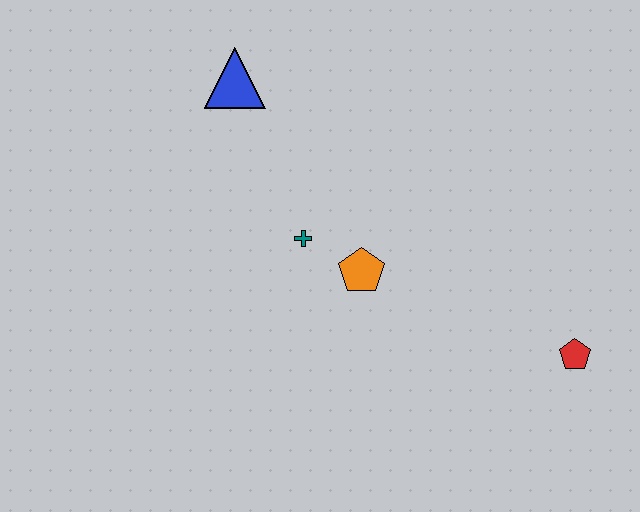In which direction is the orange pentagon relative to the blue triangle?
The orange pentagon is below the blue triangle.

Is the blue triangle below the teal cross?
No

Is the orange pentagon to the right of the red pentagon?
No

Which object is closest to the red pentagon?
The orange pentagon is closest to the red pentagon.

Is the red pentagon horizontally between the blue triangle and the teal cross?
No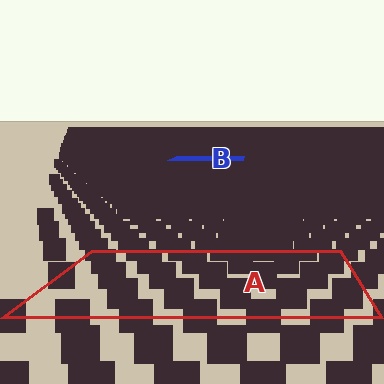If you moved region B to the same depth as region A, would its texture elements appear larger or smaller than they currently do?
They would appear larger. At a closer depth, the same texture elements are projected at a bigger on-screen size.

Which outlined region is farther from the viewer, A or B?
Region B is farther from the viewer — the texture elements inside it appear smaller and more densely packed.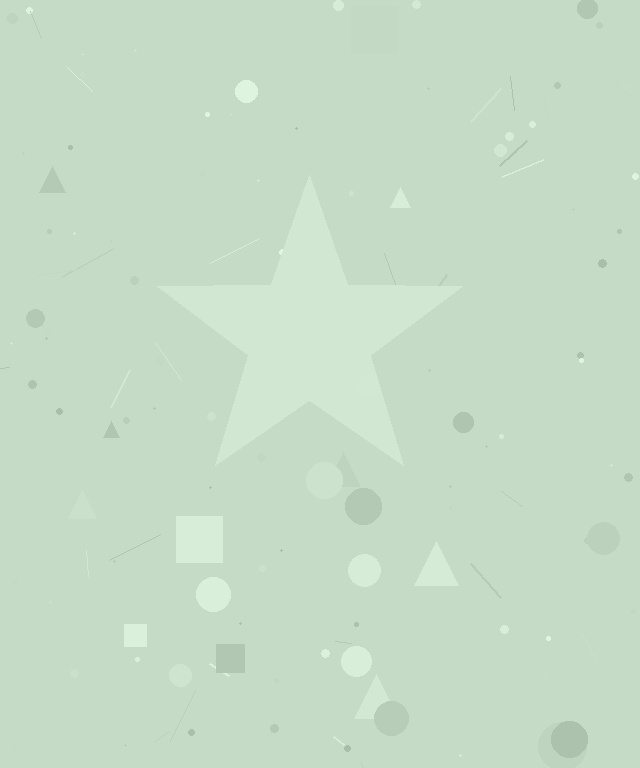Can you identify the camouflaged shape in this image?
The camouflaged shape is a star.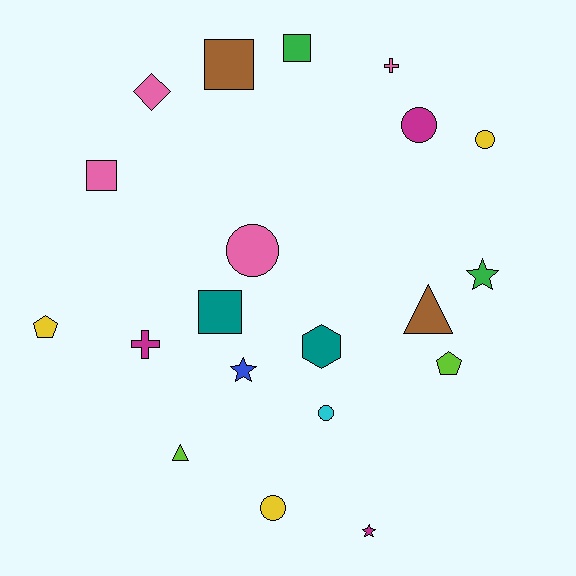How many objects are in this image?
There are 20 objects.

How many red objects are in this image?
There are no red objects.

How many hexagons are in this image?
There is 1 hexagon.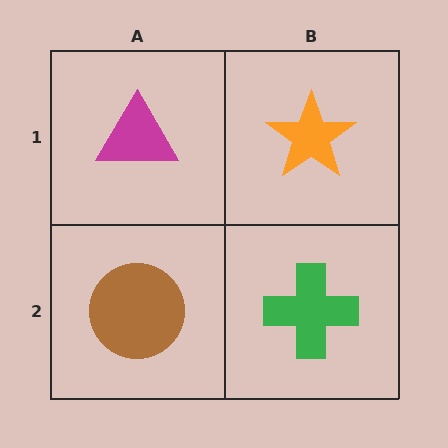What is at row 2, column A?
A brown circle.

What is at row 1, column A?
A magenta triangle.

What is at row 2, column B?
A green cross.